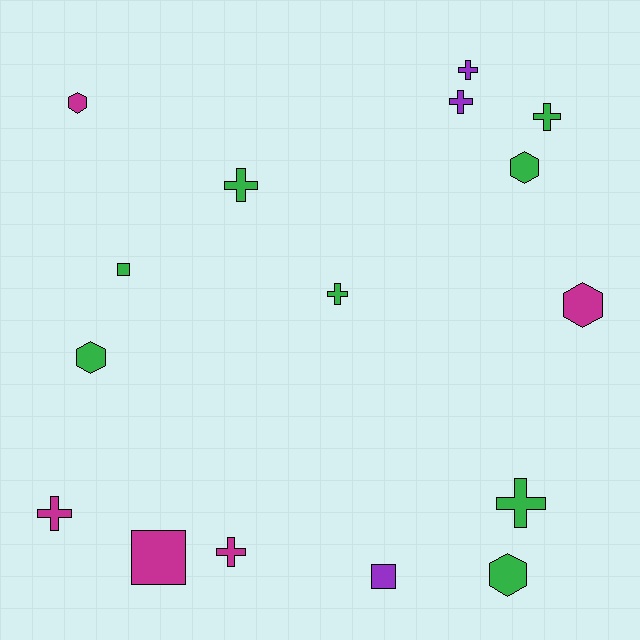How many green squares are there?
There is 1 green square.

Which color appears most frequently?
Green, with 8 objects.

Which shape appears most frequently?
Cross, with 8 objects.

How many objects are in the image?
There are 16 objects.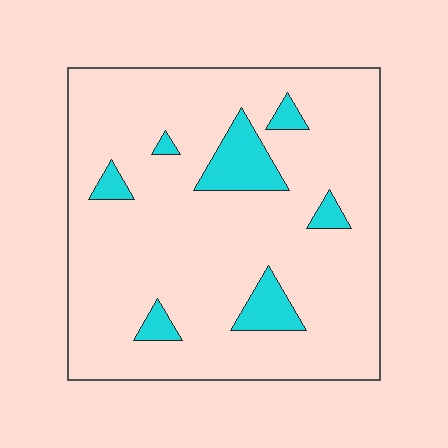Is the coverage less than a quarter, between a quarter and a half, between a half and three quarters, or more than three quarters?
Less than a quarter.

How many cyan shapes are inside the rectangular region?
7.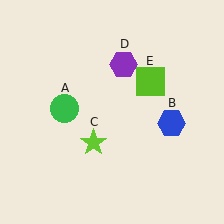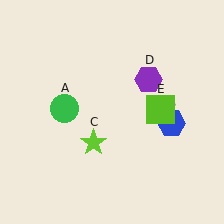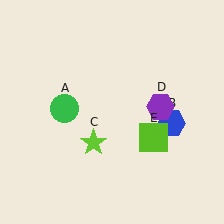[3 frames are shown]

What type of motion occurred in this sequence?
The purple hexagon (object D), lime square (object E) rotated clockwise around the center of the scene.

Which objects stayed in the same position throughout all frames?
Green circle (object A) and blue hexagon (object B) and lime star (object C) remained stationary.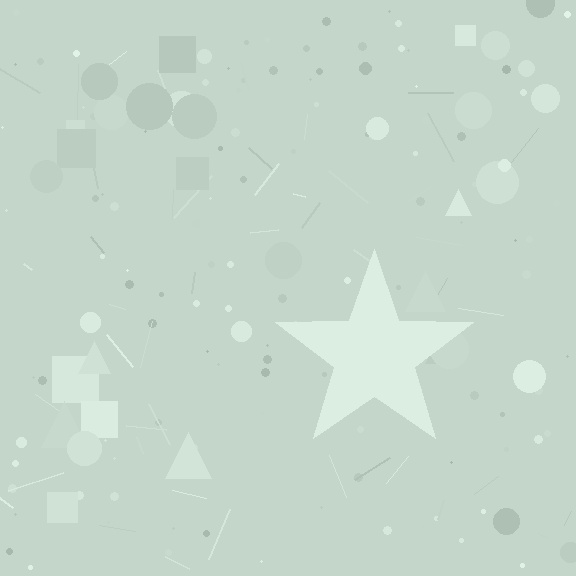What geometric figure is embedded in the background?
A star is embedded in the background.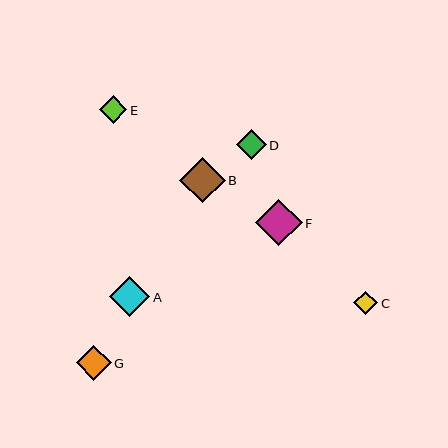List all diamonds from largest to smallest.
From largest to smallest: F, B, A, G, D, E, C.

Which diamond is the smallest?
Diamond C is the smallest with a size of approximately 24 pixels.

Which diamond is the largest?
Diamond F is the largest with a size of approximately 46 pixels.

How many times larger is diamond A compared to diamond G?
Diamond A is approximately 1.2 times the size of diamond G.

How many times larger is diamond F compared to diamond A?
Diamond F is approximately 1.2 times the size of diamond A.